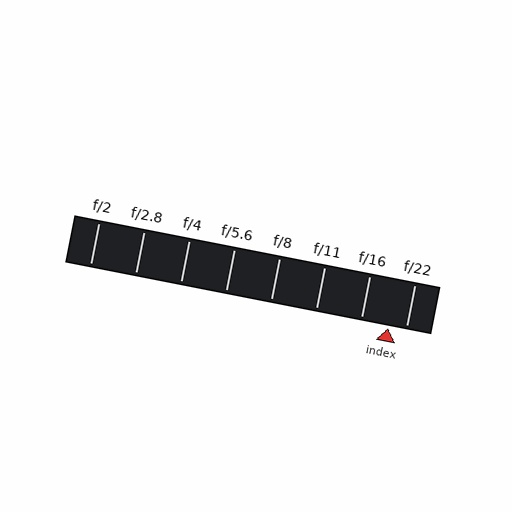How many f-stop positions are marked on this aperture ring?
There are 8 f-stop positions marked.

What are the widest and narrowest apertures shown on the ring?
The widest aperture shown is f/2 and the narrowest is f/22.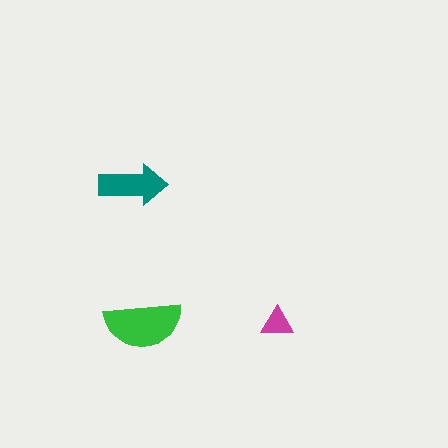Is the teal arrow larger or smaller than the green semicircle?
Smaller.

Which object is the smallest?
The magenta triangle.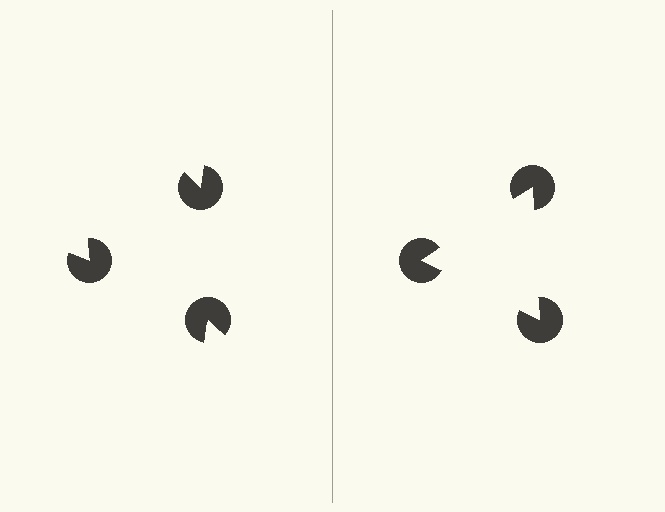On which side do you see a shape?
An illusory triangle appears on the right side. On the left side the wedge cuts are rotated, so no coherent shape forms.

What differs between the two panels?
The pac-man discs are positioned identically on both sides; only the wedge orientations differ. On the right they align to a triangle; on the left they are misaligned.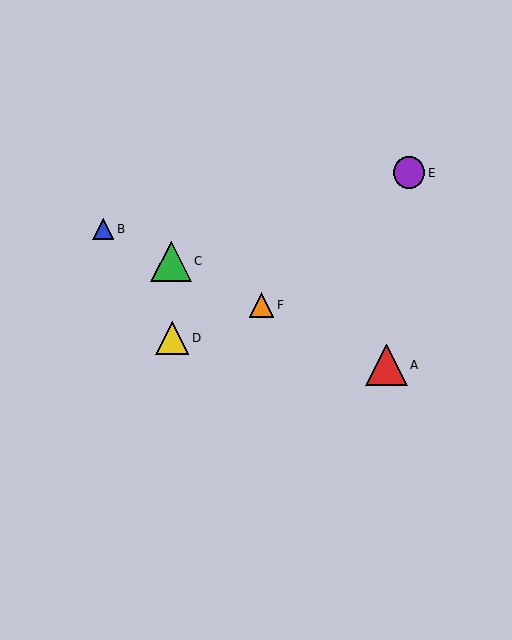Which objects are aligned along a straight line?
Objects A, B, C, F are aligned along a straight line.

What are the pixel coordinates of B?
Object B is at (103, 229).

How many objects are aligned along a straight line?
4 objects (A, B, C, F) are aligned along a straight line.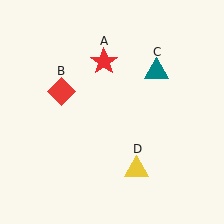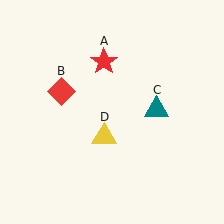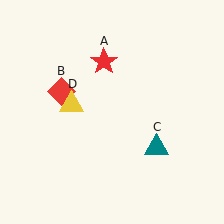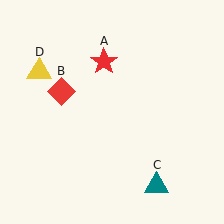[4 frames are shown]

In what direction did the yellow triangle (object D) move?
The yellow triangle (object D) moved up and to the left.